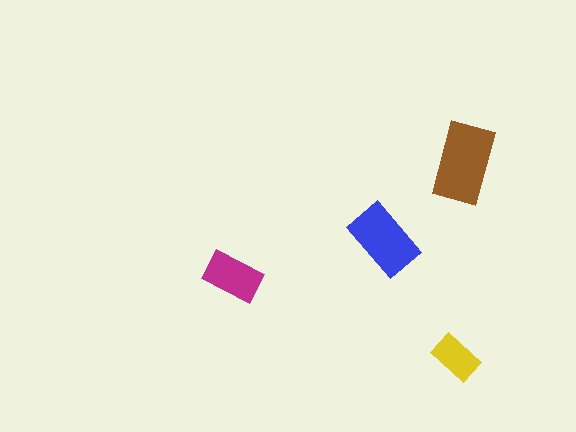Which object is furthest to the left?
The magenta rectangle is leftmost.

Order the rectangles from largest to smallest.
the brown one, the blue one, the magenta one, the yellow one.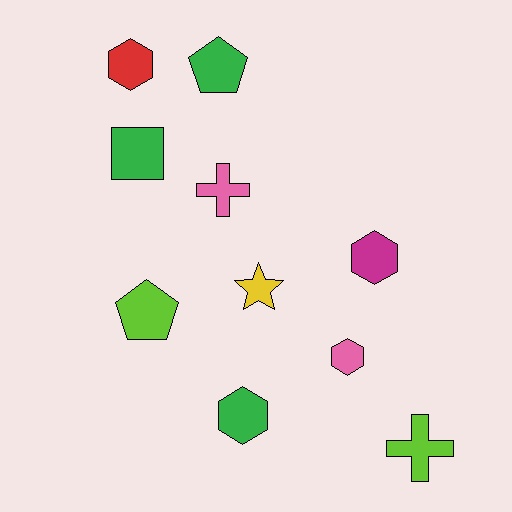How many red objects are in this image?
There is 1 red object.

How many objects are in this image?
There are 10 objects.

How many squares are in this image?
There is 1 square.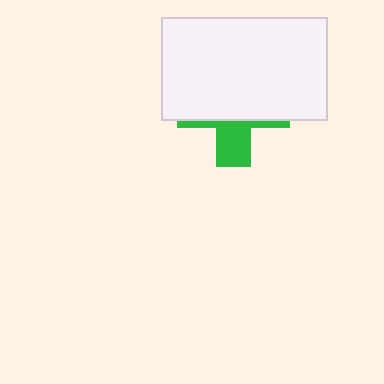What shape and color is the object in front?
The object in front is a white rectangle.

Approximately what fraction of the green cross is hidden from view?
Roughly 68% of the green cross is hidden behind the white rectangle.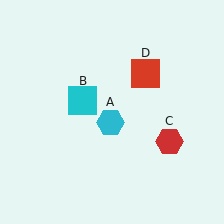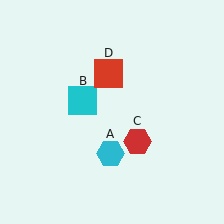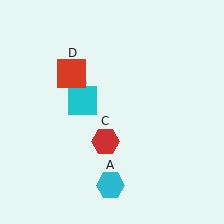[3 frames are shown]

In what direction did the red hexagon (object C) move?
The red hexagon (object C) moved left.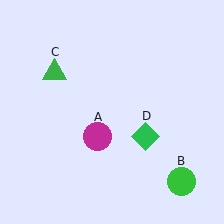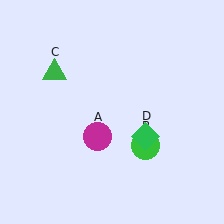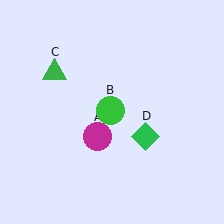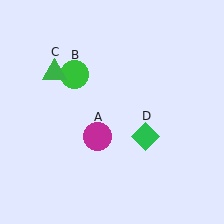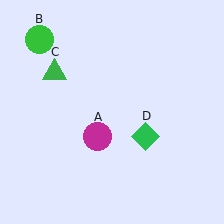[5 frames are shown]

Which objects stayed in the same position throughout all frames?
Magenta circle (object A) and green triangle (object C) and green diamond (object D) remained stationary.